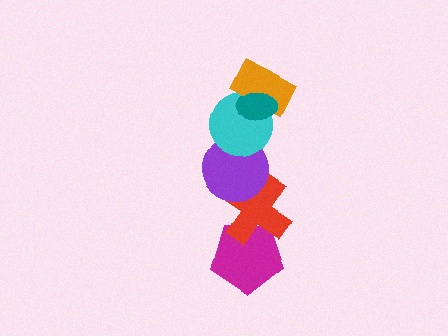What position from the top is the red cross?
The red cross is 5th from the top.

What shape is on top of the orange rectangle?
The teal ellipse is on top of the orange rectangle.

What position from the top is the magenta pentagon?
The magenta pentagon is 6th from the top.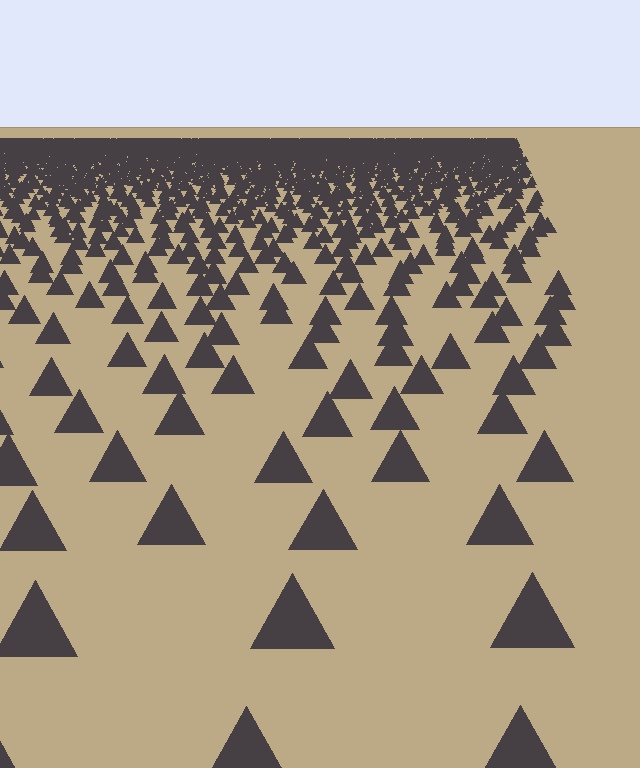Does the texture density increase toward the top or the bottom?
Density increases toward the top.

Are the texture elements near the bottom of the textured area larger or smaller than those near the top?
Larger. Near the bottom, elements are closer to the viewer and appear at a bigger on-screen size.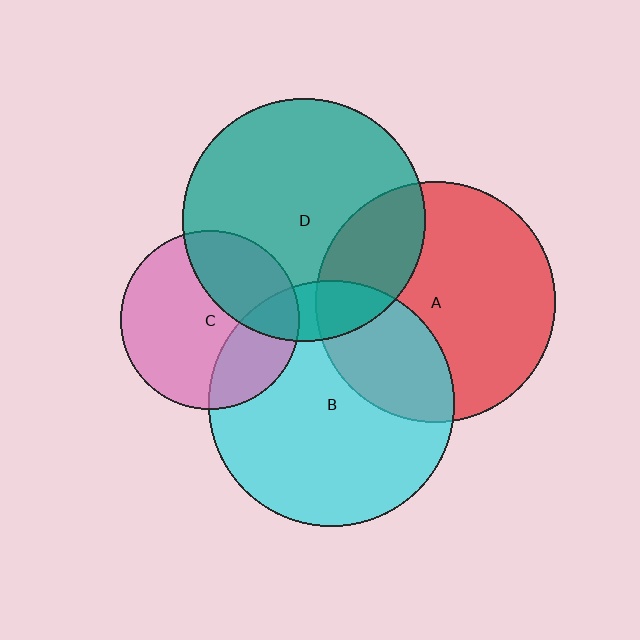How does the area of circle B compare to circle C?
Approximately 1.9 times.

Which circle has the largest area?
Circle B (cyan).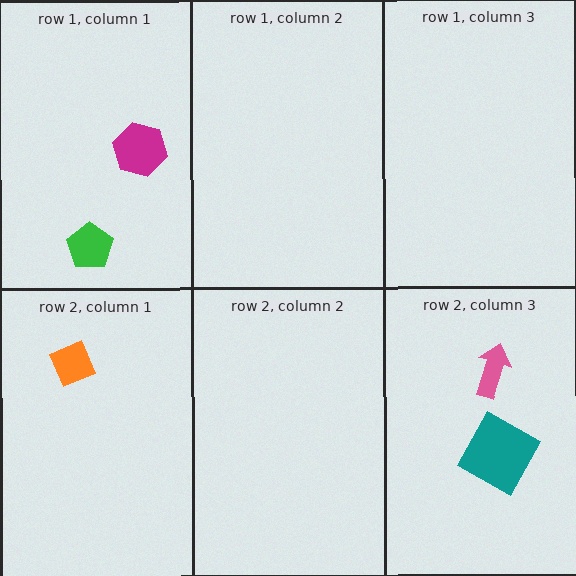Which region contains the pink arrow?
The row 2, column 3 region.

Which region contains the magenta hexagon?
The row 1, column 1 region.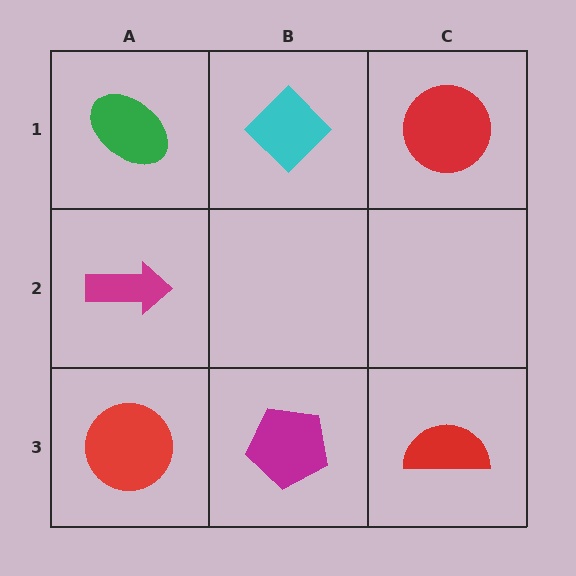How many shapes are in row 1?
3 shapes.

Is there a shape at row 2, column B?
No, that cell is empty.